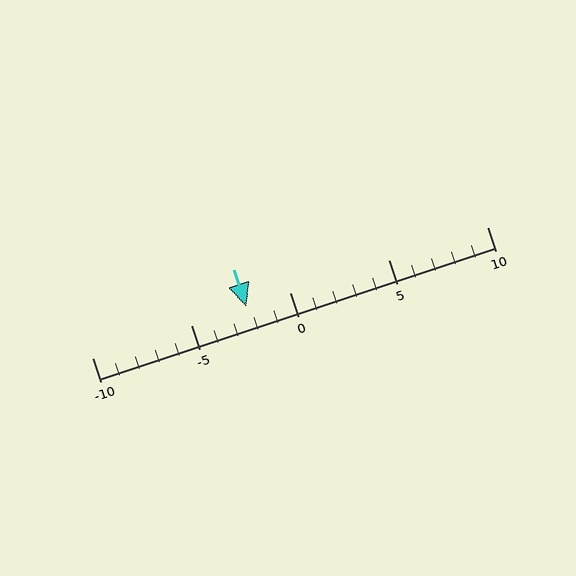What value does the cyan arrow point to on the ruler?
The cyan arrow points to approximately -2.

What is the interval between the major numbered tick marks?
The major tick marks are spaced 5 units apart.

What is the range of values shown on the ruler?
The ruler shows values from -10 to 10.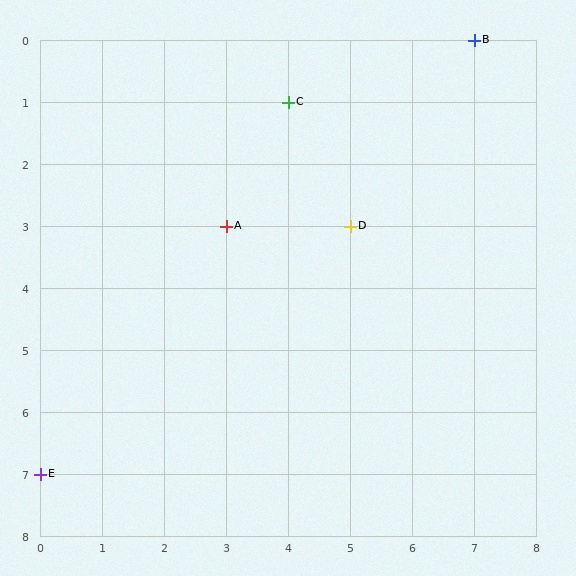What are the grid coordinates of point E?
Point E is at grid coordinates (0, 7).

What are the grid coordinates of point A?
Point A is at grid coordinates (3, 3).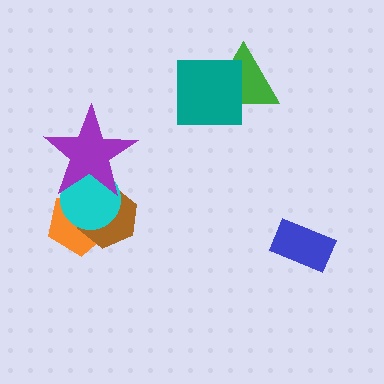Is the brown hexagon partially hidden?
Yes, it is partially covered by another shape.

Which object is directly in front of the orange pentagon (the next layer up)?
The brown hexagon is directly in front of the orange pentagon.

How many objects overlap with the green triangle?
1 object overlaps with the green triangle.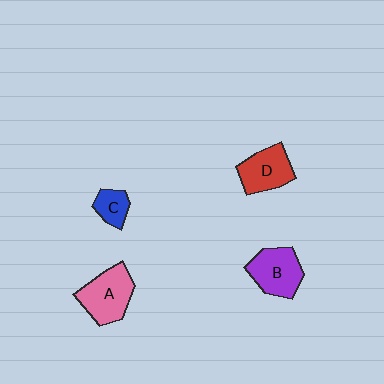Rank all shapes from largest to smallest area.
From largest to smallest: A (pink), B (purple), D (red), C (blue).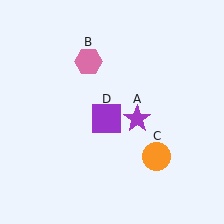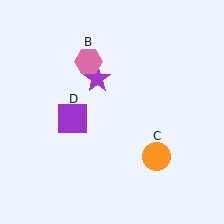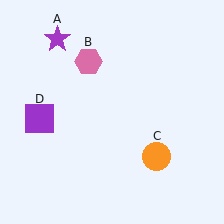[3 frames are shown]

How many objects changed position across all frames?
2 objects changed position: purple star (object A), purple square (object D).